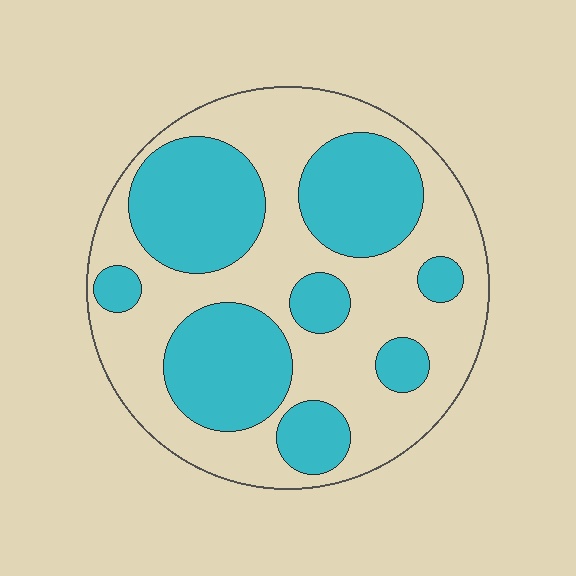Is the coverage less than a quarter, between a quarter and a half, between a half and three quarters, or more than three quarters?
Between a quarter and a half.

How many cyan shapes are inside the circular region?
8.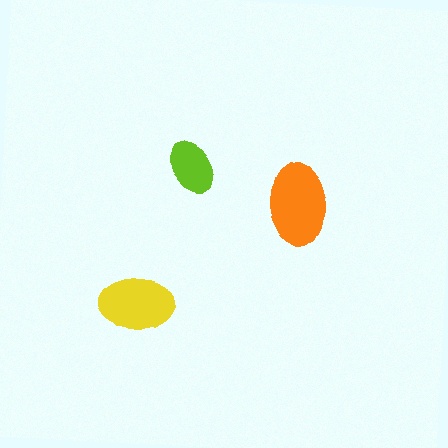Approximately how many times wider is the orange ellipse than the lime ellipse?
About 1.5 times wider.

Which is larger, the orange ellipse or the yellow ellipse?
The orange one.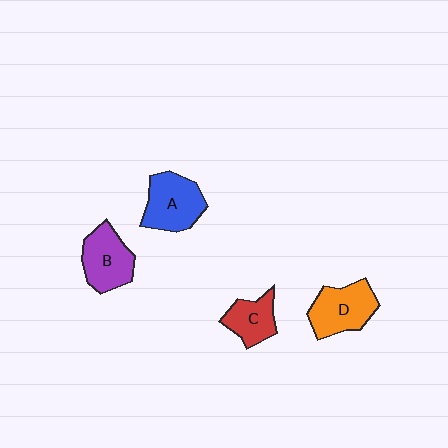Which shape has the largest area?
Shape A (blue).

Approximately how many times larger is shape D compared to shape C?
Approximately 1.4 times.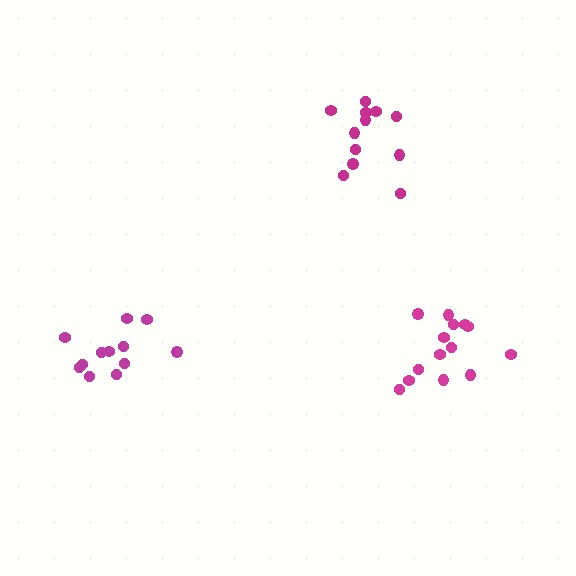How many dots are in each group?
Group 1: 12 dots, Group 2: 14 dots, Group 3: 12 dots (38 total).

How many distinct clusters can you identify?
There are 3 distinct clusters.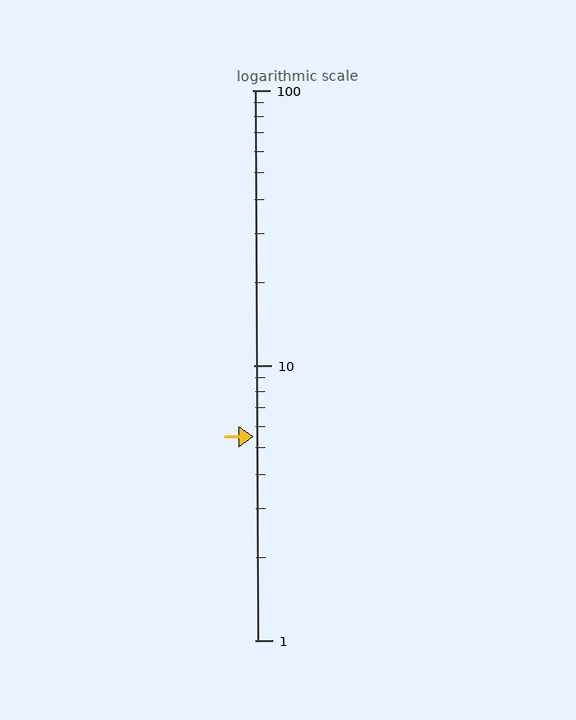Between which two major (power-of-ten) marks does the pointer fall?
The pointer is between 1 and 10.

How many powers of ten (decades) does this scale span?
The scale spans 2 decades, from 1 to 100.